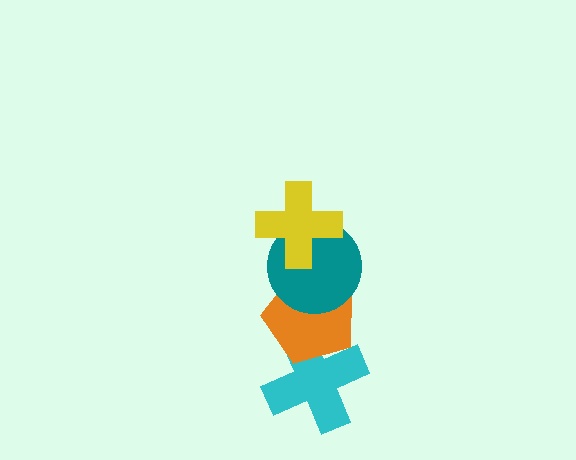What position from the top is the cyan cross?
The cyan cross is 4th from the top.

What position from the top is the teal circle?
The teal circle is 2nd from the top.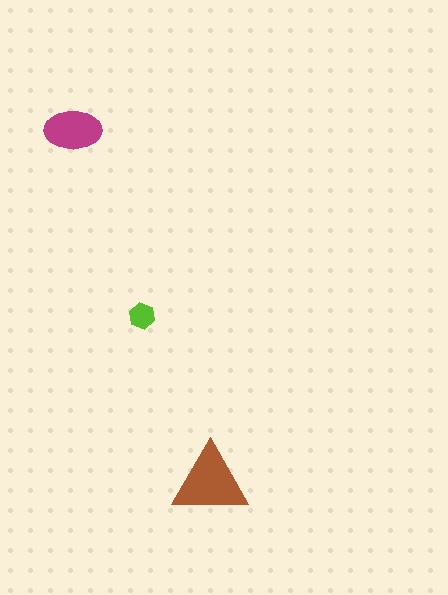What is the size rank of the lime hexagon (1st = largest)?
3rd.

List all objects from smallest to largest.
The lime hexagon, the magenta ellipse, the brown triangle.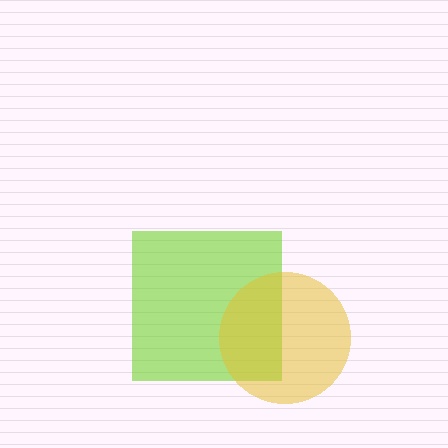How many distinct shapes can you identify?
There are 2 distinct shapes: a lime square, a yellow circle.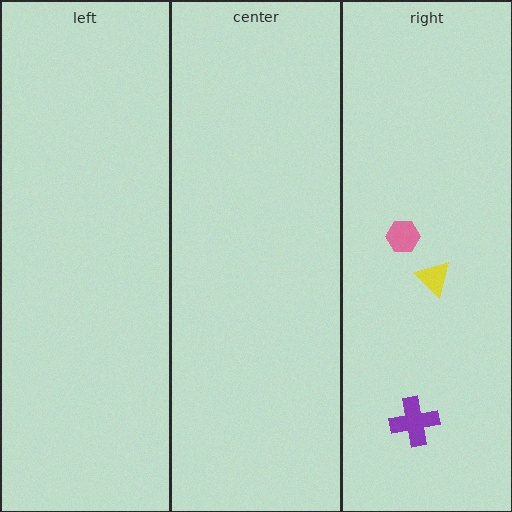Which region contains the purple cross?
The right region.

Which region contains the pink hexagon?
The right region.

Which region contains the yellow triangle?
The right region.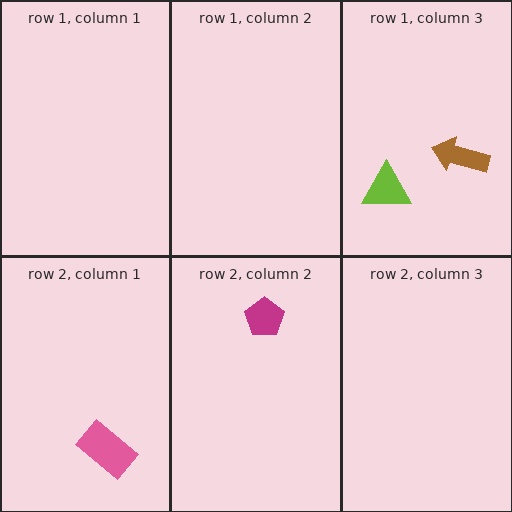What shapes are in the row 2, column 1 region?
The pink rectangle.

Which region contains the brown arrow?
The row 1, column 3 region.